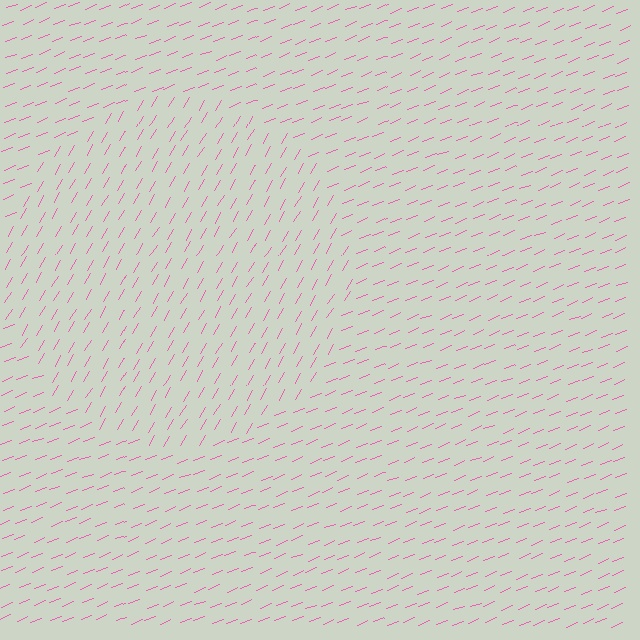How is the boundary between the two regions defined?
The boundary is defined purely by a change in line orientation (approximately 38 degrees difference). All lines are the same color and thickness.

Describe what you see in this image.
The image is filled with small pink line segments. A circle region in the image has lines oriented differently from the surrounding lines, creating a visible texture boundary.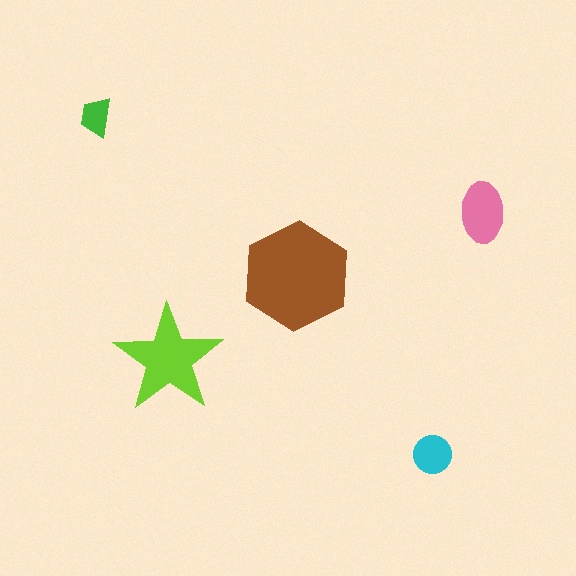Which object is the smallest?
The green trapezoid.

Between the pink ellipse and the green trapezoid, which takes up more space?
The pink ellipse.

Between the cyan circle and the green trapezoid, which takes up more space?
The cyan circle.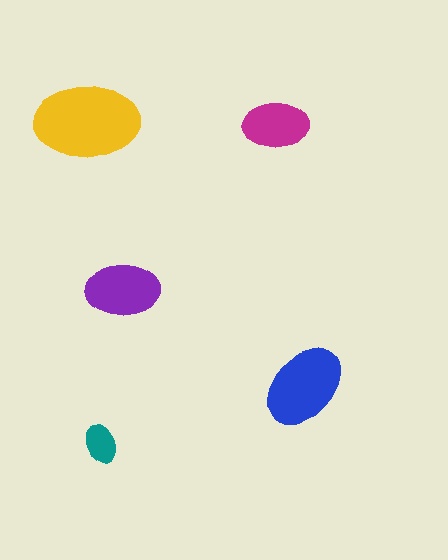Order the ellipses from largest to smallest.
the yellow one, the blue one, the purple one, the magenta one, the teal one.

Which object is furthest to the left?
The yellow ellipse is leftmost.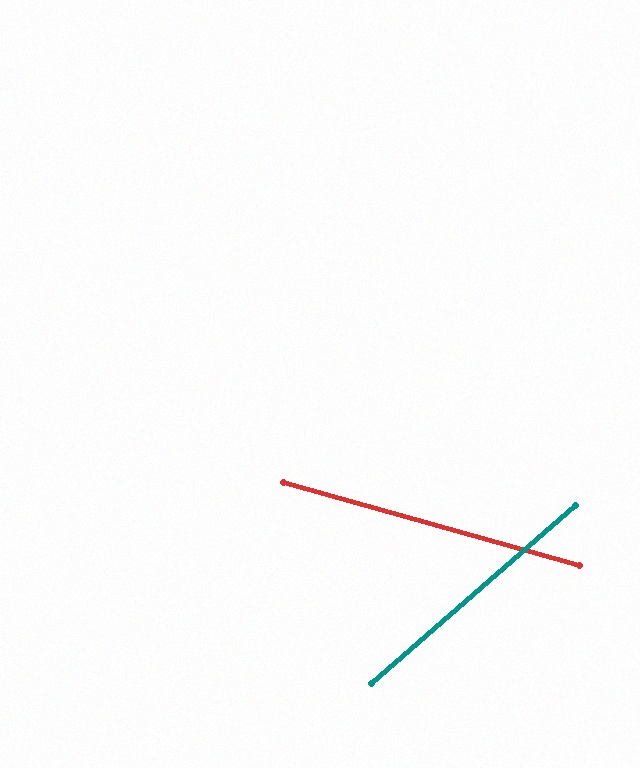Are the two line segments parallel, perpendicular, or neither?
Neither parallel nor perpendicular — they differ by about 57°.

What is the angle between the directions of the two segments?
Approximately 57 degrees.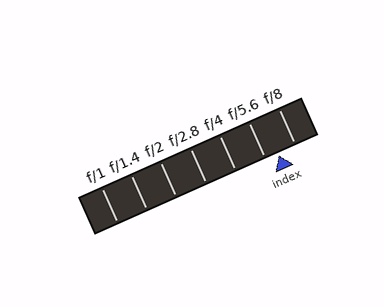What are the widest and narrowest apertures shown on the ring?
The widest aperture shown is f/1 and the narrowest is f/8.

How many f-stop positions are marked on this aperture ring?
There are 7 f-stop positions marked.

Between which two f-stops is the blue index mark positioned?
The index mark is between f/5.6 and f/8.